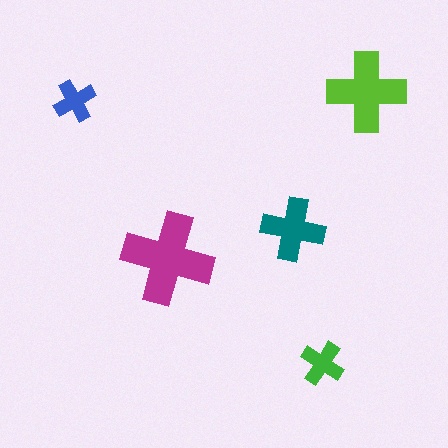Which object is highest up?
The lime cross is topmost.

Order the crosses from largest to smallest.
the magenta one, the lime one, the teal one, the green one, the blue one.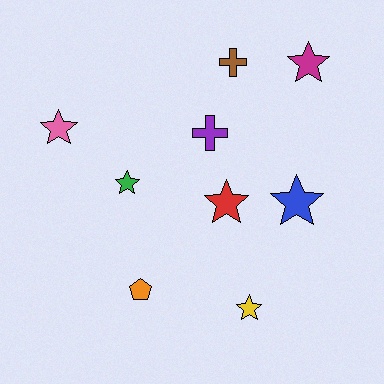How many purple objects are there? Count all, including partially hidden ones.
There is 1 purple object.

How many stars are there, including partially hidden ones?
There are 6 stars.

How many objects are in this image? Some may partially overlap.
There are 9 objects.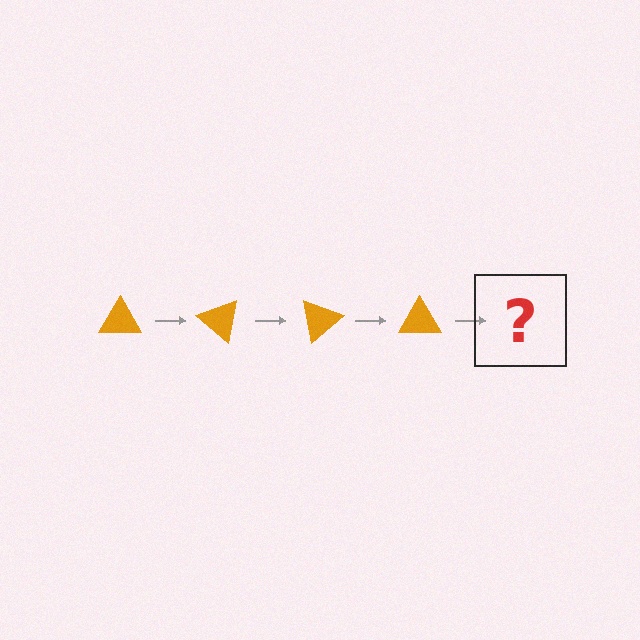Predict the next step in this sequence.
The next step is an orange triangle rotated 160 degrees.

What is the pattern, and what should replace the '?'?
The pattern is that the triangle rotates 40 degrees each step. The '?' should be an orange triangle rotated 160 degrees.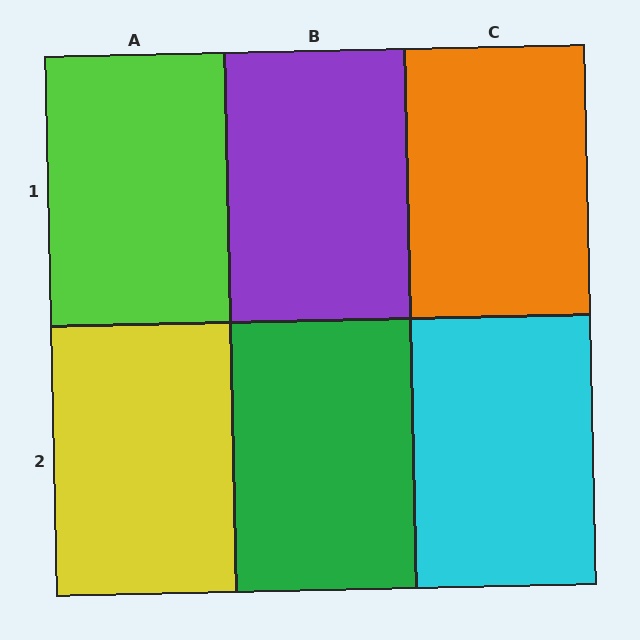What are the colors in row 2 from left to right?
Yellow, green, cyan.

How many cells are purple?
1 cell is purple.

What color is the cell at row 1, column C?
Orange.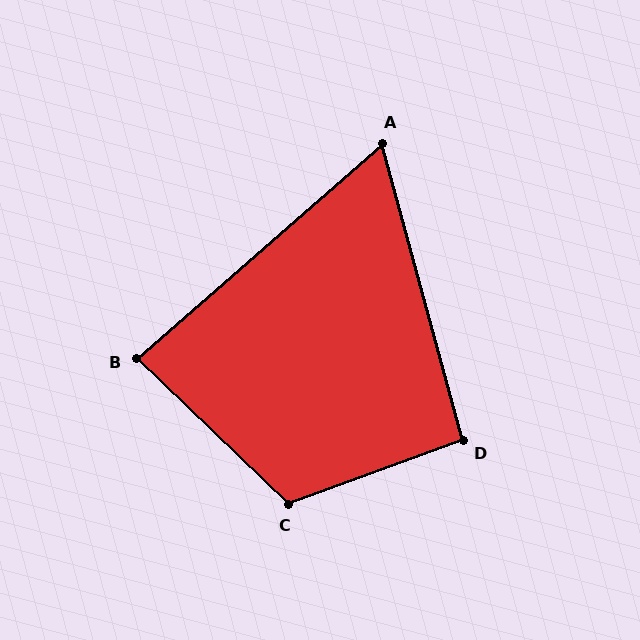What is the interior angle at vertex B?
Approximately 85 degrees (approximately right).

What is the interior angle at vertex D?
Approximately 95 degrees (approximately right).